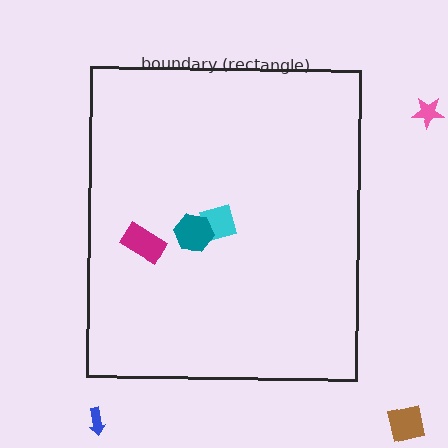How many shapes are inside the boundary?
3 inside, 3 outside.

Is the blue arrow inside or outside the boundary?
Outside.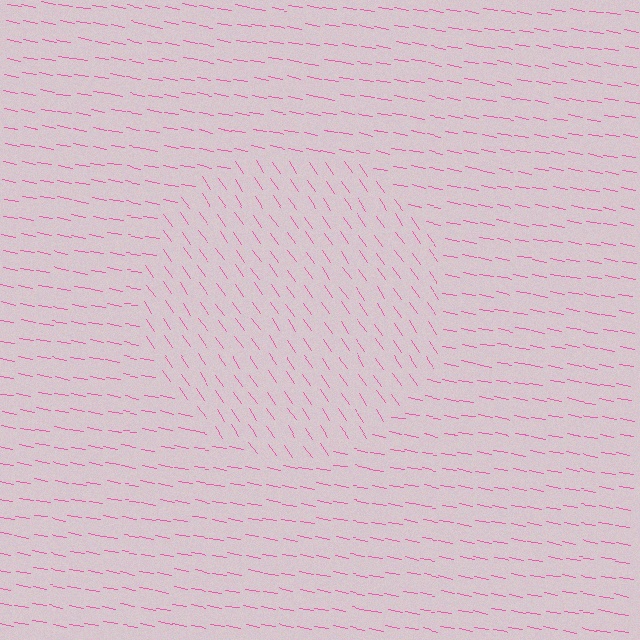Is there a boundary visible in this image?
Yes, there is a texture boundary formed by a change in line orientation.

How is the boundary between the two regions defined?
The boundary is defined purely by a change in line orientation (approximately 45 degrees difference). All lines are the same color and thickness.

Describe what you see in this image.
The image is filled with small pink line segments. A circle region in the image has lines oriented differently from the surrounding lines, creating a visible texture boundary.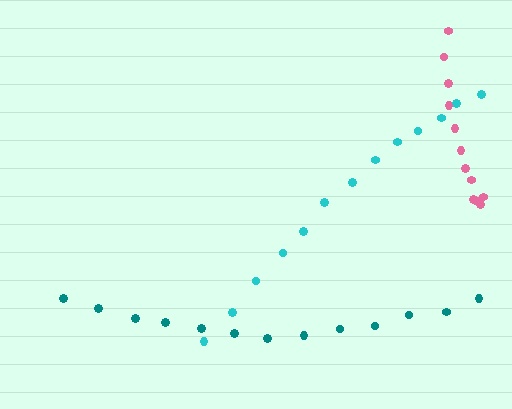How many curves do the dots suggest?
There are 3 distinct paths.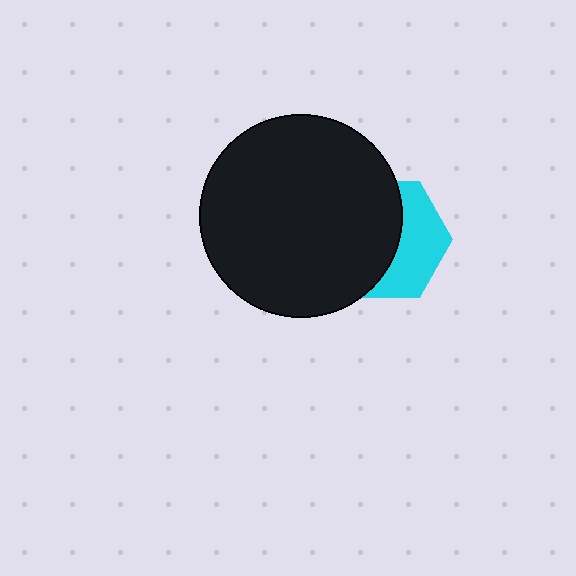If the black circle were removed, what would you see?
You would see the complete cyan hexagon.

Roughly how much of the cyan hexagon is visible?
A small part of it is visible (roughly 42%).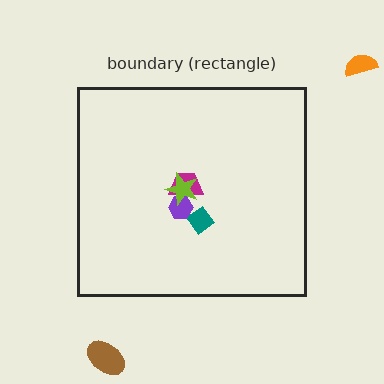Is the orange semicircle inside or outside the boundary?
Outside.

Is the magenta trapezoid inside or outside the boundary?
Inside.